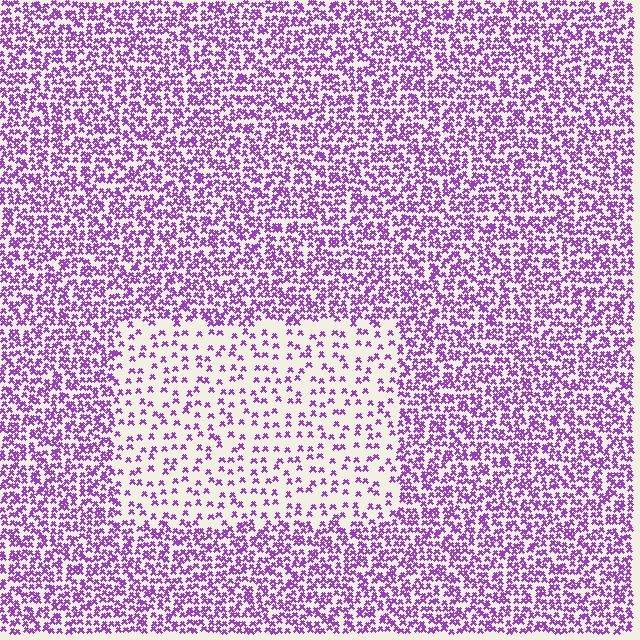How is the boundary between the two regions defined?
The boundary is defined by a change in element density (approximately 2.5x ratio). All elements are the same color, size, and shape.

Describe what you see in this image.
The image contains small purple elements arranged at two different densities. A rectangle-shaped region is visible where the elements are less densely packed than the surrounding area.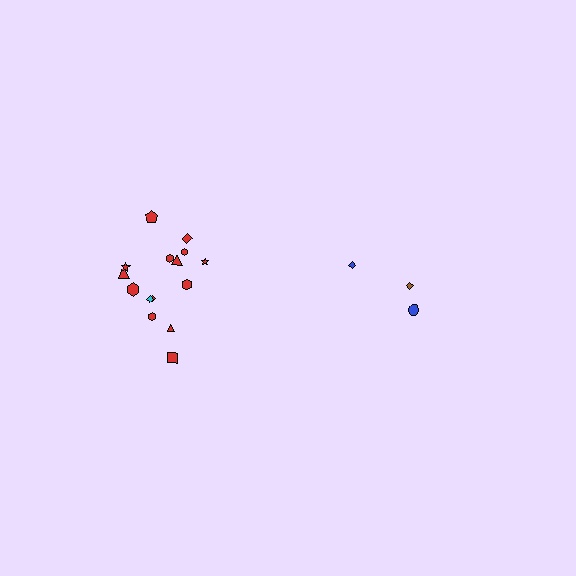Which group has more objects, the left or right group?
The left group.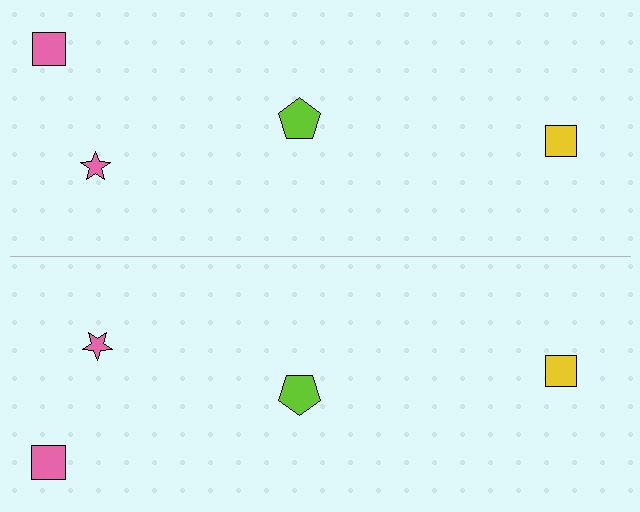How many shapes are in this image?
There are 8 shapes in this image.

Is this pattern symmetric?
Yes, this pattern has bilateral (reflection) symmetry.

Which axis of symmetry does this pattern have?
The pattern has a horizontal axis of symmetry running through the center of the image.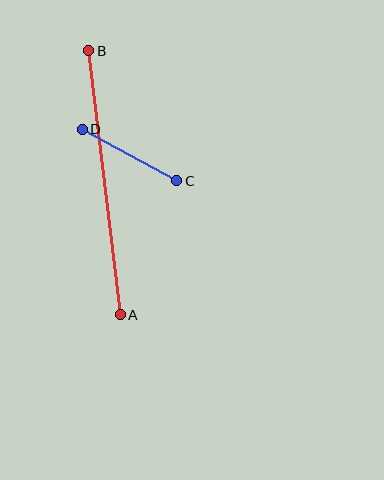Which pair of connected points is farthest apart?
Points A and B are farthest apart.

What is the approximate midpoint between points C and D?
The midpoint is at approximately (130, 155) pixels.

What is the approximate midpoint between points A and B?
The midpoint is at approximately (104, 183) pixels.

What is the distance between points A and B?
The distance is approximately 266 pixels.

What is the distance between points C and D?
The distance is approximately 107 pixels.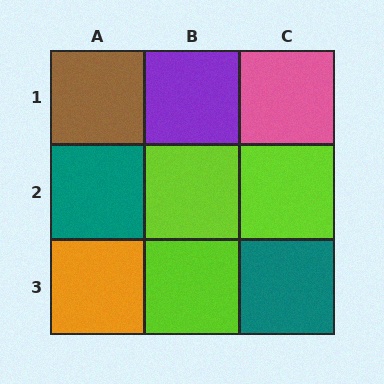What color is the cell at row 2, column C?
Lime.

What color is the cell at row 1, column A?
Brown.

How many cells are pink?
1 cell is pink.